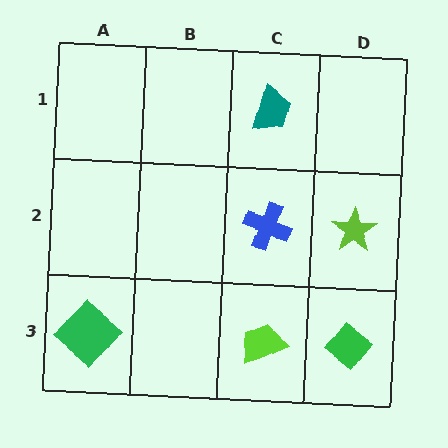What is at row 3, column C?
A lime trapezoid.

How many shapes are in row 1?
1 shape.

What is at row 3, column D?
A green diamond.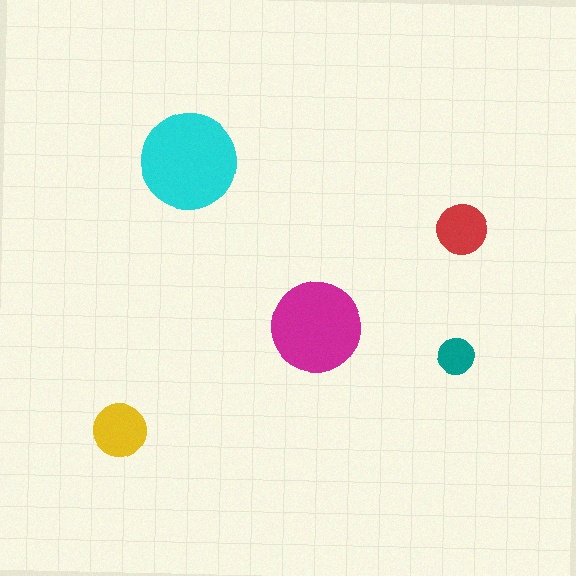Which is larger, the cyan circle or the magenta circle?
The cyan one.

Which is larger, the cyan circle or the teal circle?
The cyan one.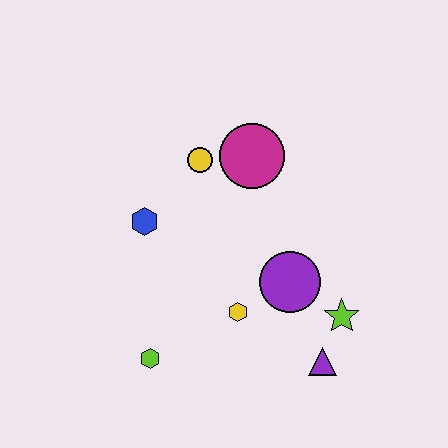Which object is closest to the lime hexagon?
The yellow hexagon is closest to the lime hexagon.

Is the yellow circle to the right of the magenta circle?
No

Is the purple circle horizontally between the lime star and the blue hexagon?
Yes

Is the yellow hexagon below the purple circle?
Yes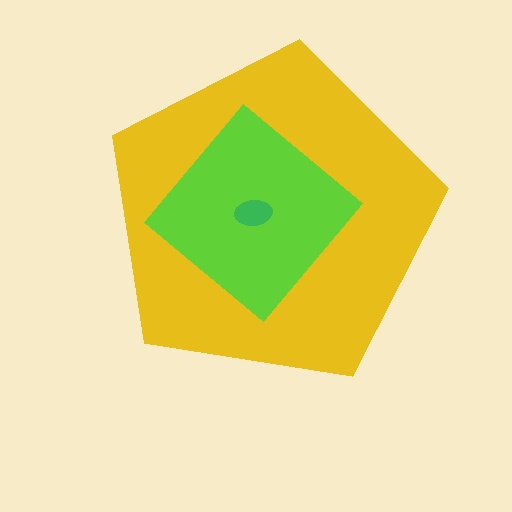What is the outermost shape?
The yellow pentagon.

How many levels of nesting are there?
3.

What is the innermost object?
The green ellipse.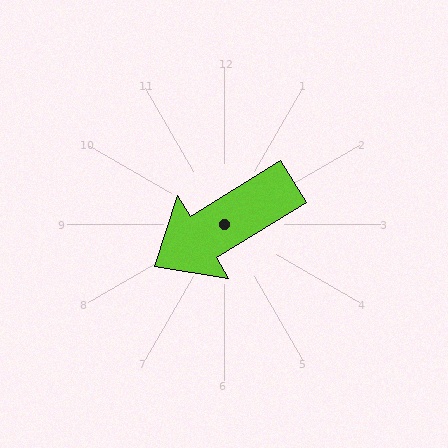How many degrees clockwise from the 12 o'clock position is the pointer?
Approximately 238 degrees.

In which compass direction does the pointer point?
Southwest.